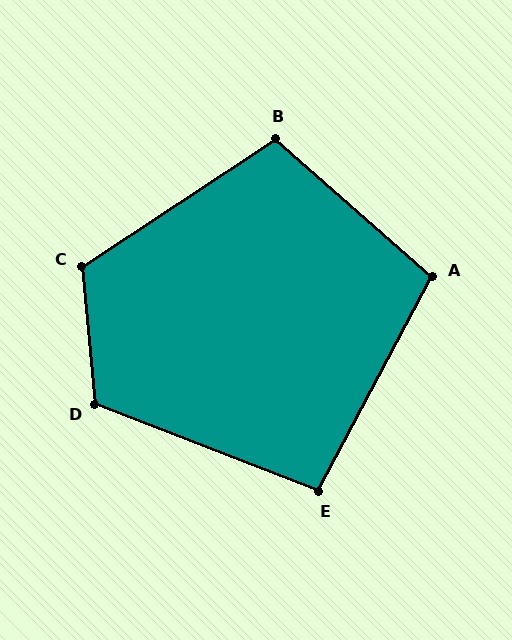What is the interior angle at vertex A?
Approximately 103 degrees (obtuse).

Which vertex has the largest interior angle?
C, at approximately 118 degrees.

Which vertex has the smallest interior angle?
E, at approximately 97 degrees.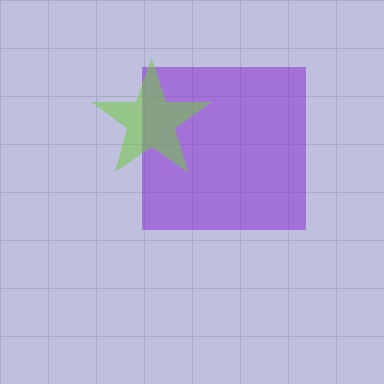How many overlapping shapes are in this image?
There are 2 overlapping shapes in the image.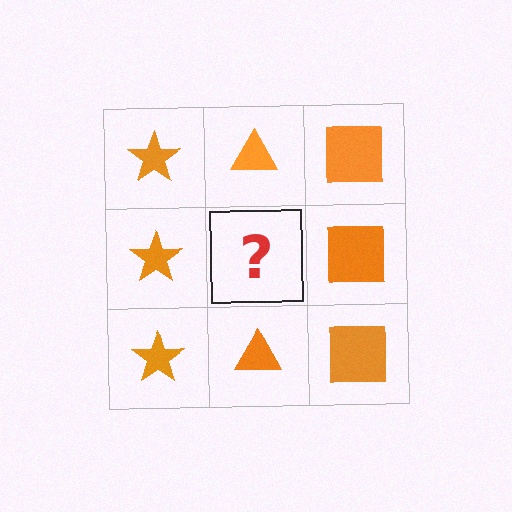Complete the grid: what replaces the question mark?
The question mark should be replaced with an orange triangle.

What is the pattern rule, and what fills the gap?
The rule is that each column has a consistent shape. The gap should be filled with an orange triangle.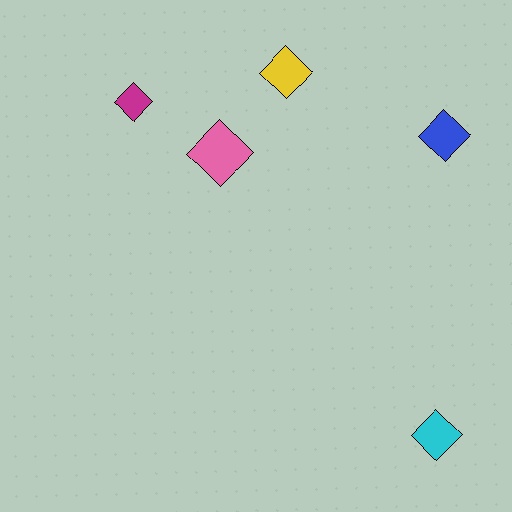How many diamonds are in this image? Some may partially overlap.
There are 5 diamonds.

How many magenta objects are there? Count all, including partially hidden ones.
There is 1 magenta object.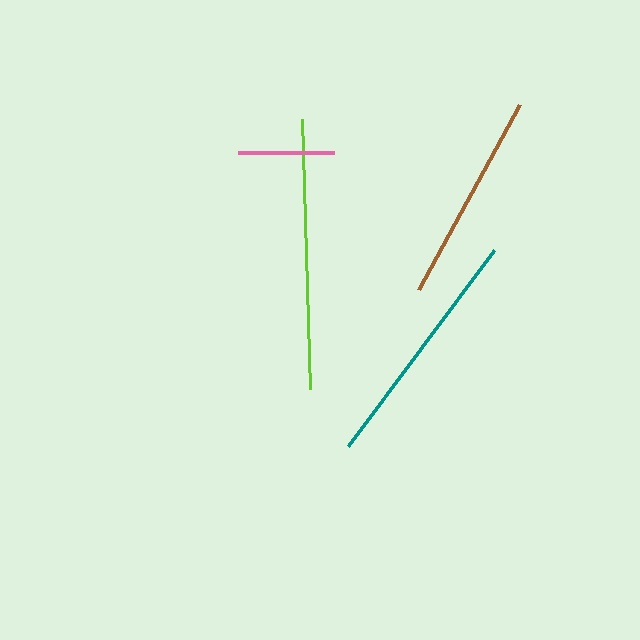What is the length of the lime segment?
The lime segment is approximately 270 pixels long.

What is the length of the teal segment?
The teal segment is approximately 245 pixels long.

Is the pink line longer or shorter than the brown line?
The brown line is longer than the pink line.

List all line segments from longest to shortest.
From longest to shortest: lime, teal, brown, pink.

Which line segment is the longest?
The lime line is the longest at approximately 270 pixels.